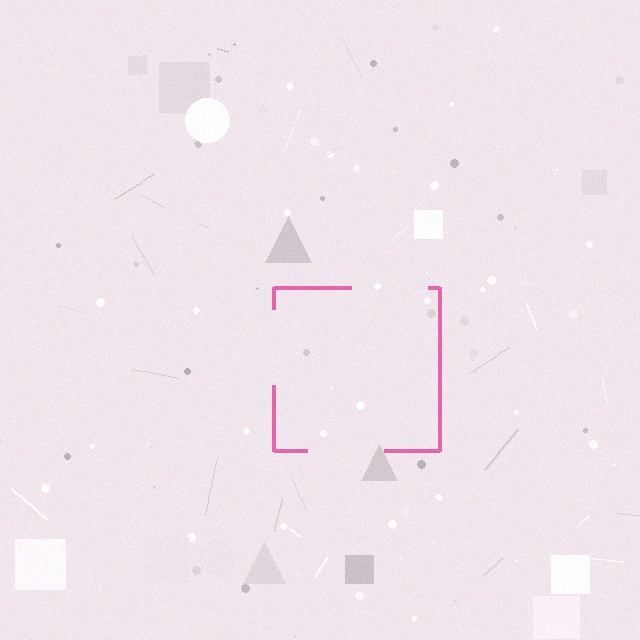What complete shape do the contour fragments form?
The contour fragments form a square.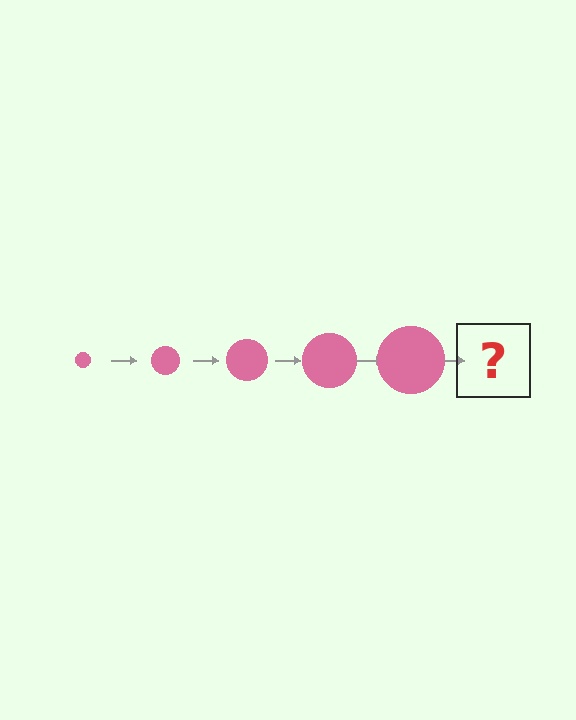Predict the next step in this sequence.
The next step is a pink circle, larger than the previous one.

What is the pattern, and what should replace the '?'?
The pattern is that the circle gets progressively larger each step. The '?' should be a pink circle, larger than the previous one.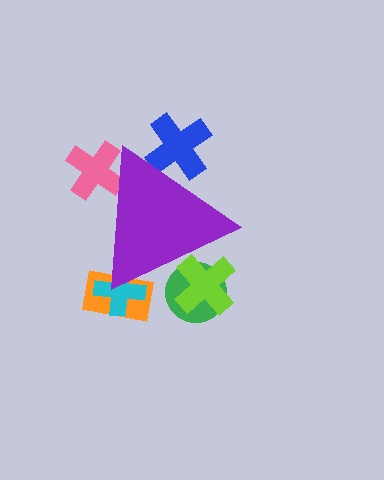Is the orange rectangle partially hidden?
Yes, the orange rectangle is partially hidden behind the purple triangle.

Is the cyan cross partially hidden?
Yes, the cyan cross is partially hidden behind the purple triangle.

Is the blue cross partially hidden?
Yes, the blue cross is partially hidden behind the purple triangle.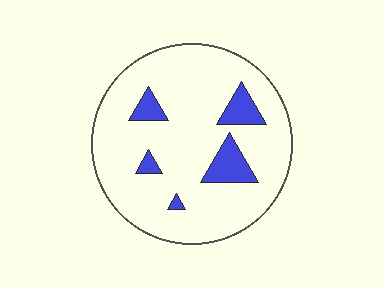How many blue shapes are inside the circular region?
5.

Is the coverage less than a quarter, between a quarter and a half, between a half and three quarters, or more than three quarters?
Less than a quarter.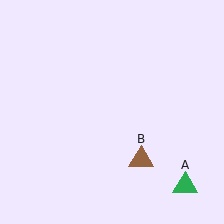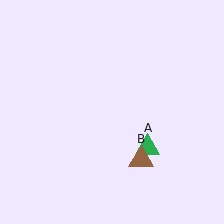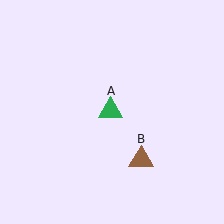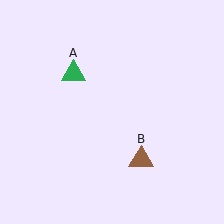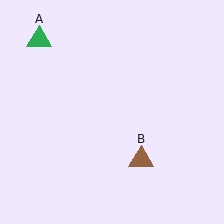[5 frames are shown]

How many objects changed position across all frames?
1 object changed position: green triangle (object A).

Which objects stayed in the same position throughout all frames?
Brown triangle (object B) remained stationary.